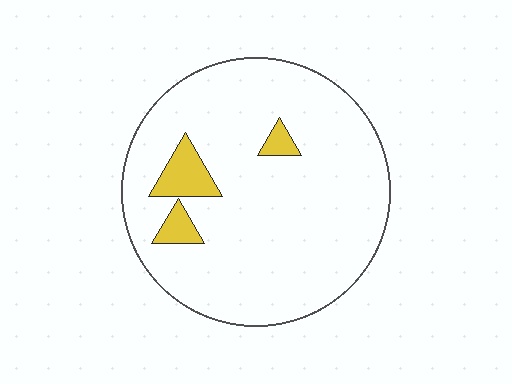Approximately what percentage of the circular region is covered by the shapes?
Approximately 10%.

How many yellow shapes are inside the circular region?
3.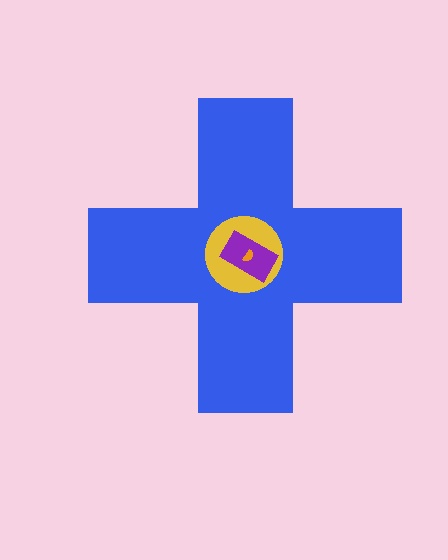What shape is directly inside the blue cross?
The yellow circle.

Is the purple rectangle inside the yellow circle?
Yes.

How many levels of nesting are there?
4.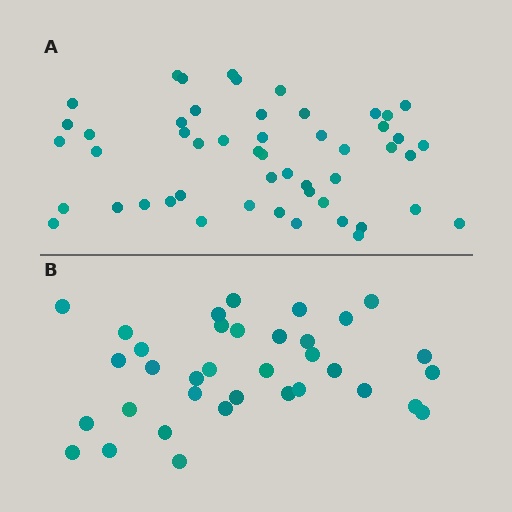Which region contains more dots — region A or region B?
Region A (the top region) has more dots.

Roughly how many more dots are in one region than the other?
Region A has approximately 15 more dots than region B.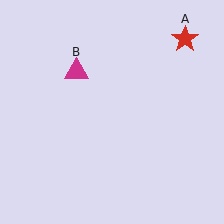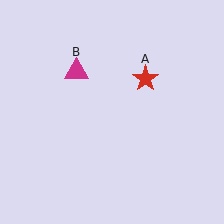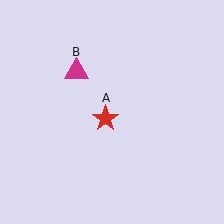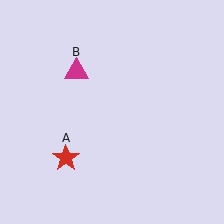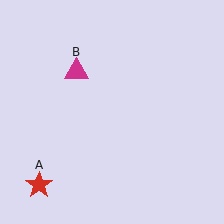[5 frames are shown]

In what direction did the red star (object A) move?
The red star (object A) moved down and to the left.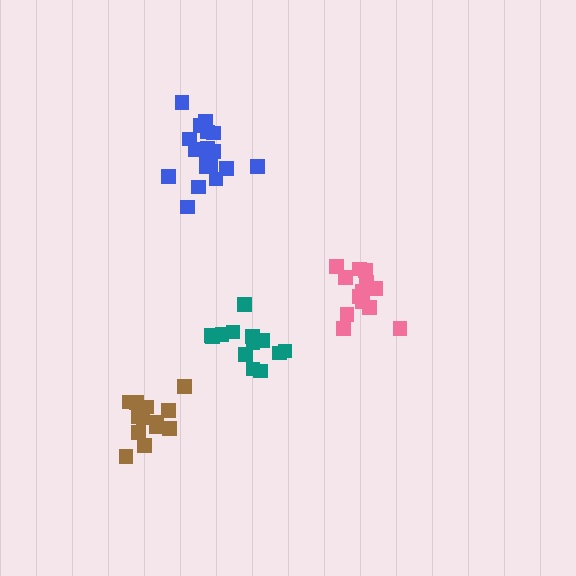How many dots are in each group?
Group 1: 13 dots, Group 2: 18 dots, Group 3: 13 dots, Group 4: 13 dots (57 total).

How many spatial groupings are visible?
There are 4 spatial groupings.